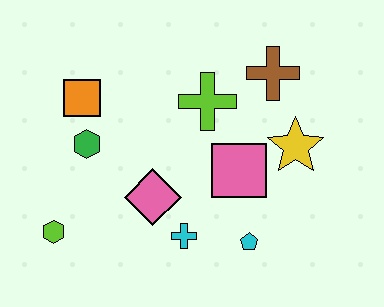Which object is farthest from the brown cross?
The lime hexagon is farthest from the brown cross.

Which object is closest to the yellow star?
The pink square is closest to the yellow star.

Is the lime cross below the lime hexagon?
No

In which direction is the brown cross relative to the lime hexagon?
The brown cross is to the right of the lime hexagon.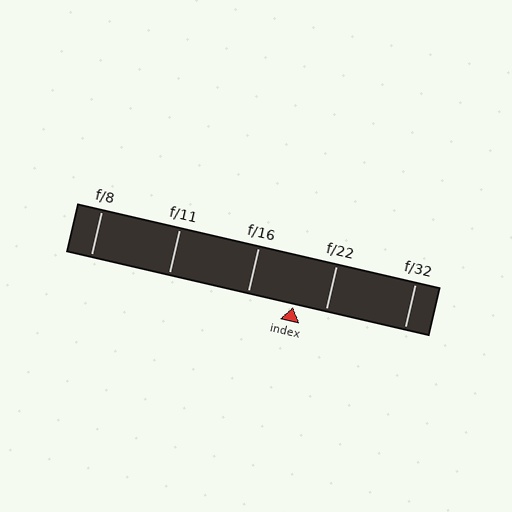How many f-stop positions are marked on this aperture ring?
There are 5 f-stop positions marked.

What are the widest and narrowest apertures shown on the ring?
The widest aperture shown is f/8 and the narrowest is f/32.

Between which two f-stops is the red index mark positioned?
The index mark is between f/16 and f/22.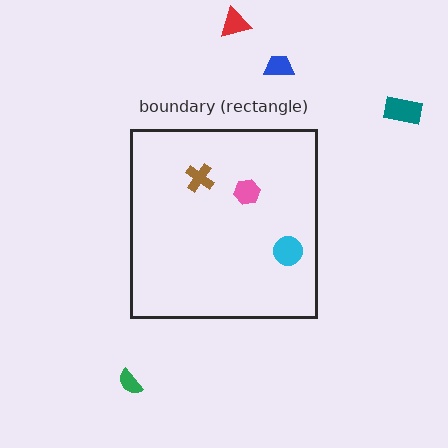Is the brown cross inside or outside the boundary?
Inside.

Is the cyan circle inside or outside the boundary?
Inside.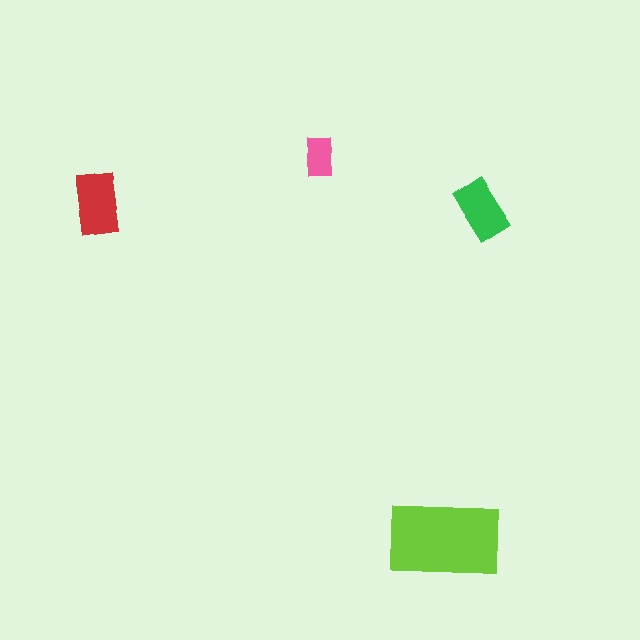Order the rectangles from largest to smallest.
the lime one, the red one, the green one, the pink one.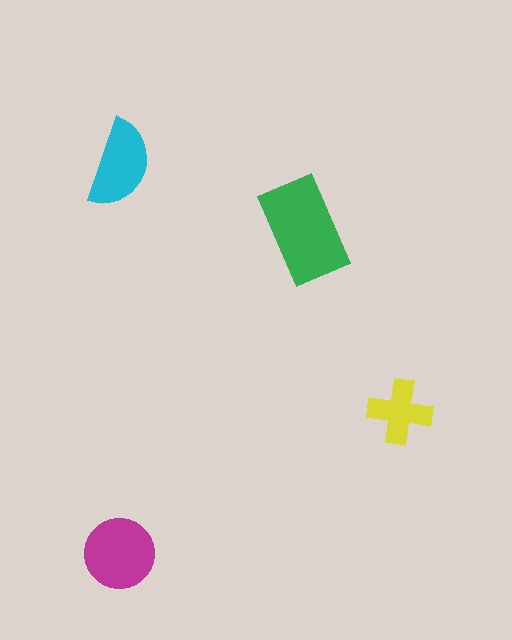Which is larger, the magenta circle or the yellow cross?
The magenta circle.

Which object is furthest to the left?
The magenta circle is leftmost.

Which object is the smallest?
The yellow cross.